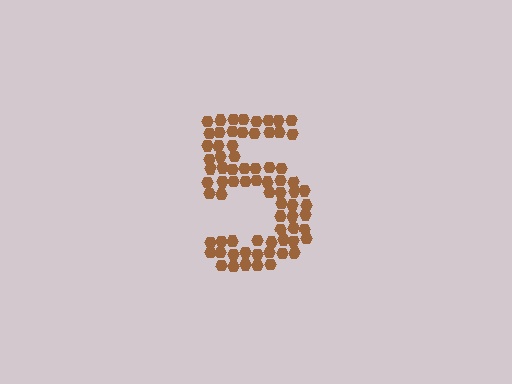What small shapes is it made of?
It is made of small hexagons.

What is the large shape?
The large shape is the digit 5.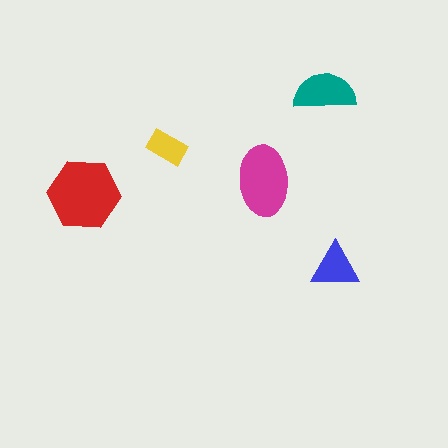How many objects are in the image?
There are 5 objects in the image.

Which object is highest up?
The teal semicircle is topmost.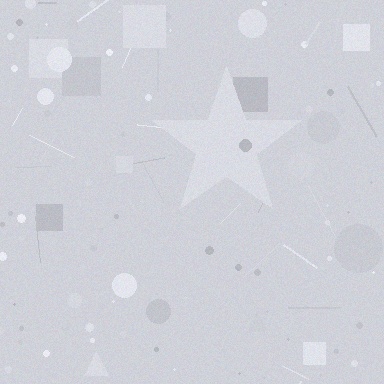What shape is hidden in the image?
A star is hidden in the image.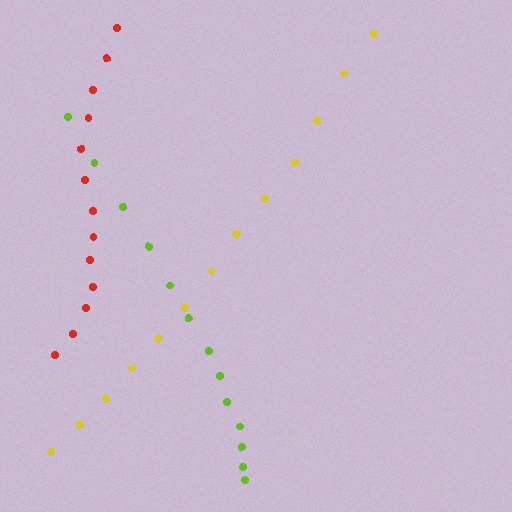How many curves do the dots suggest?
There are 3 distinct paths.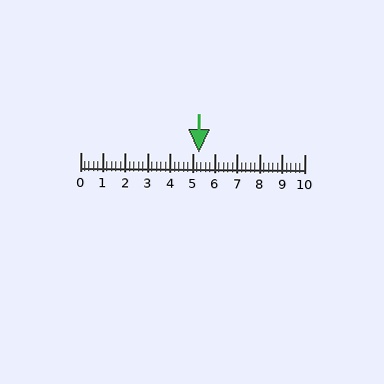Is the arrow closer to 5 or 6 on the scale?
The arrow is closer to 5.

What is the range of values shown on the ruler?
The ruler shows values from 0 to 10.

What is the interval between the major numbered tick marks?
The major tick marks are spaced 1 units apart.